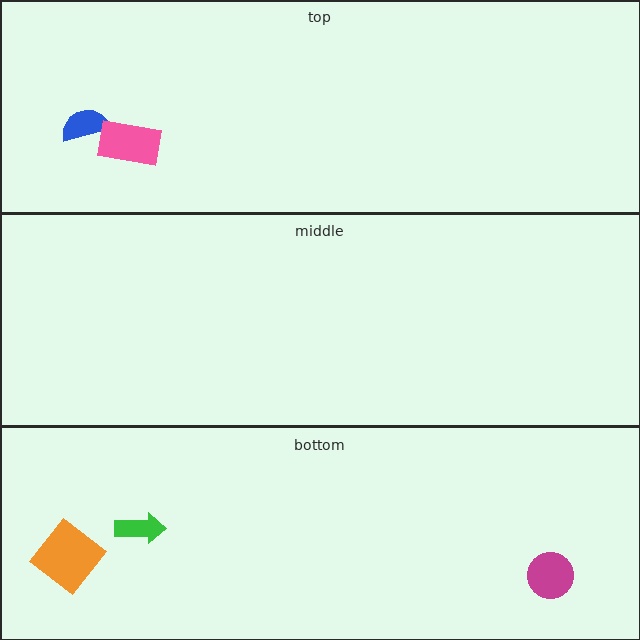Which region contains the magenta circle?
The bottom region.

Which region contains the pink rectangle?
The top region.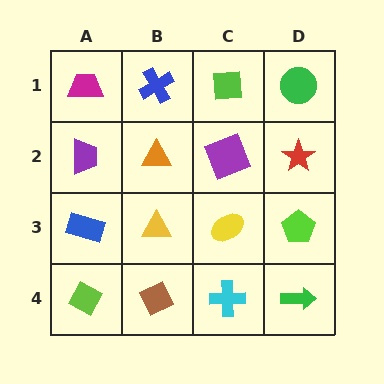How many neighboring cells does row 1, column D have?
2.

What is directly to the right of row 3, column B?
A yellow ellipse.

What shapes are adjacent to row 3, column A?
A purple trapezoid (row 2, column A), a lime diamond (row 4, column A), a yellow triangle (row 3, column B).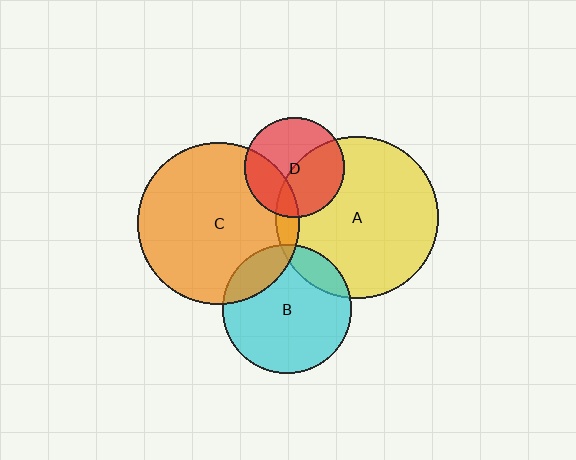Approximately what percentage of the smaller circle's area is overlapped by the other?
Approximately 5%.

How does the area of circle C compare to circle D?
Approximately 2.6 times.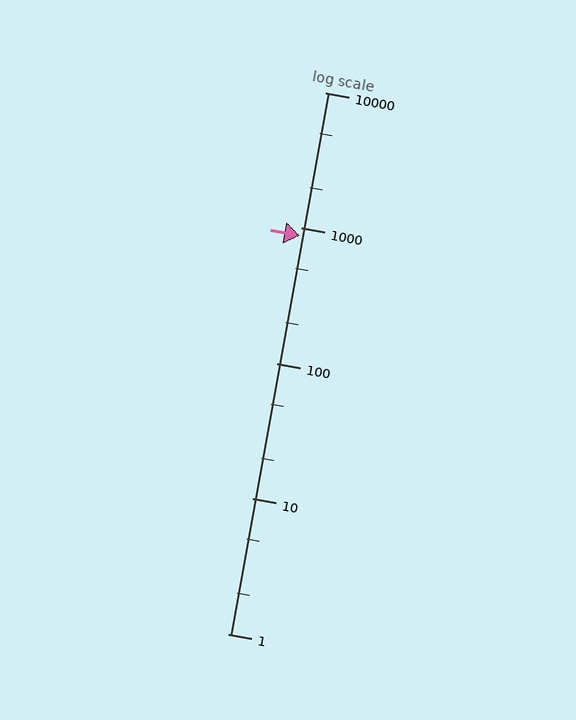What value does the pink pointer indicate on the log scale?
The pointer indicates approximately 880.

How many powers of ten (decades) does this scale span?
The scale spans 4 decades, from 1 to 10000.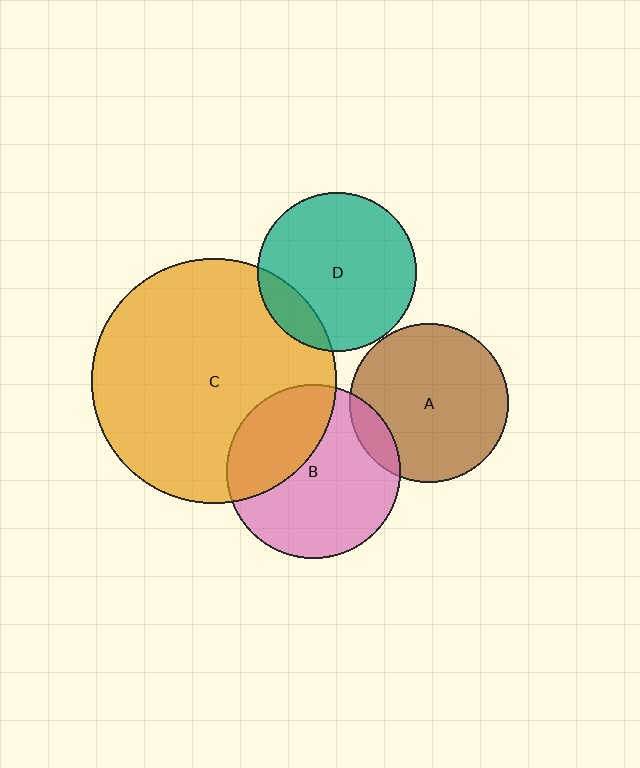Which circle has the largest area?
Circle C (orange).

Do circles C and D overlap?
Yes.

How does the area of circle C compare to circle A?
Approximately 2.4 times.